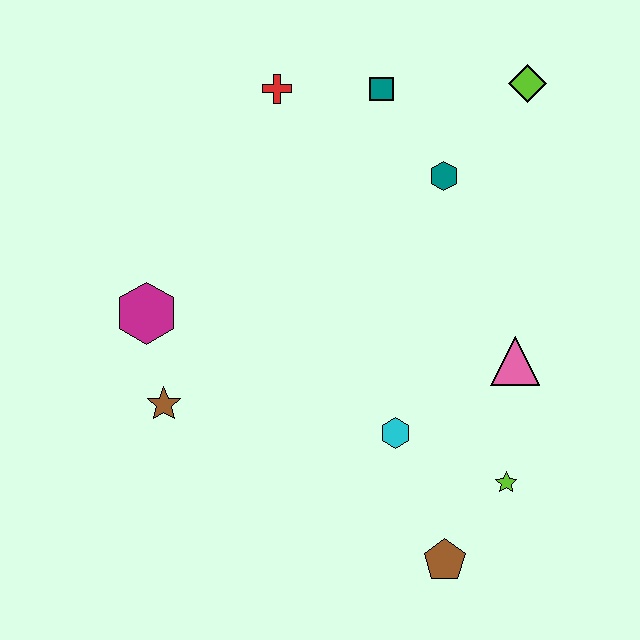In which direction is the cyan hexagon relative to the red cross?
The cyan hexagon is below the red cross.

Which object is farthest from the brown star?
The lime diamond is farthest from the brown star.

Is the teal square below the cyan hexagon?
No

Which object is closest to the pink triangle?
The lime star is closest to the pink triangle.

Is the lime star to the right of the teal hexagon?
Yes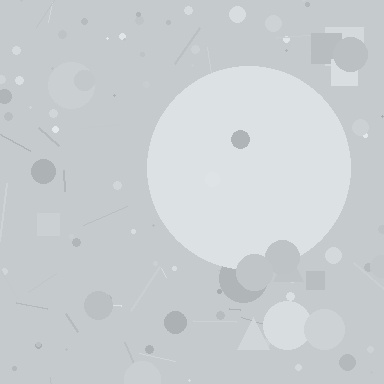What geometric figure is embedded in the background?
A circle is embedded in the background.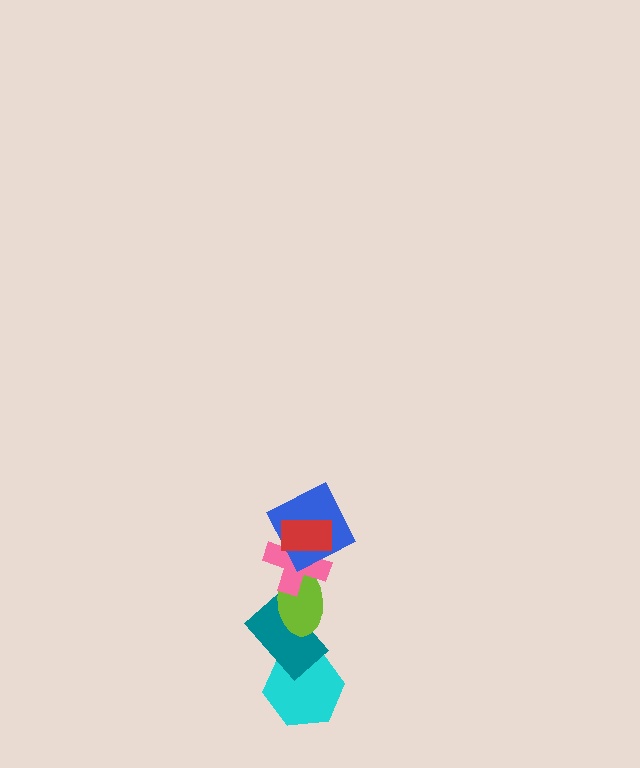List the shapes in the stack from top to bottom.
From top to bottom: the red rectangle, the blue square, the pink cross, the lime ellipse, the teal rectangle, the cyan hexagon.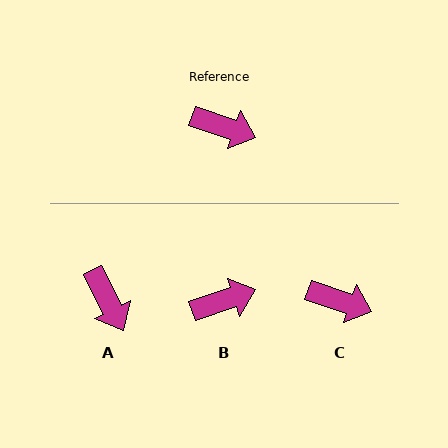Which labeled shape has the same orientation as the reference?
C.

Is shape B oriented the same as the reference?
No, it is off by about 37 degrees.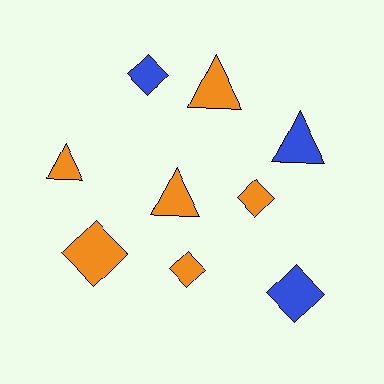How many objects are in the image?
There are 9 objects.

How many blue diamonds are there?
There are 2 blue diamonds.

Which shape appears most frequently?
Diamond, with 5 objects.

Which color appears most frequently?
Orange, with 6 objects.